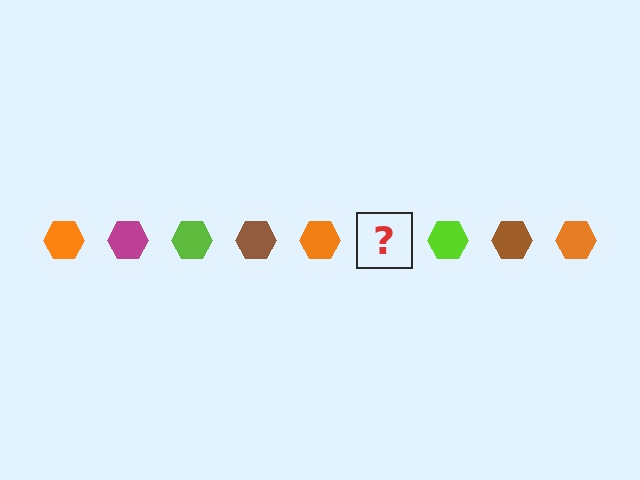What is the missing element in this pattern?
The missing element is a magenta hexagon.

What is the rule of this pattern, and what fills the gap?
The rule is that the pattern cycles through orange, magenta, lime, brown hexagons. The gap should be filled with a magenta hexagon.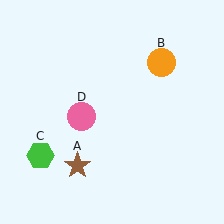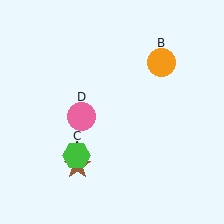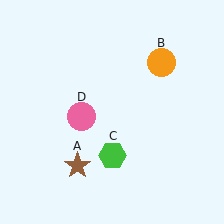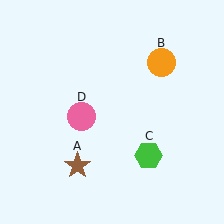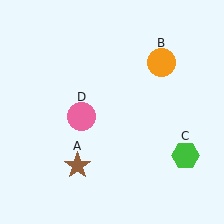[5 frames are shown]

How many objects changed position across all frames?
1 object changed position: green hexagon (object C).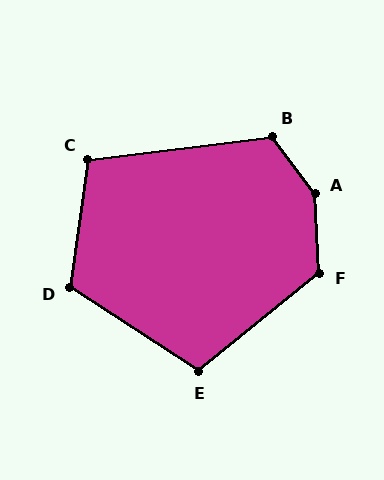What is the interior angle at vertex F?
Approximately 126 degrees (obtuse).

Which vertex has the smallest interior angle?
C, at approximately 106 degrees.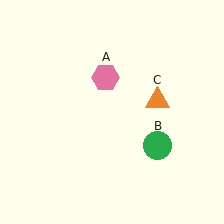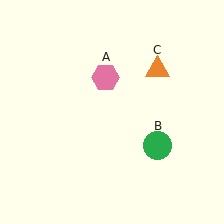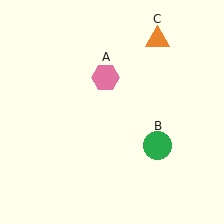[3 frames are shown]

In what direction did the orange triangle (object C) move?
The orange triangle (object C) moved up.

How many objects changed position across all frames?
1 object changed position: orange triangle (object C).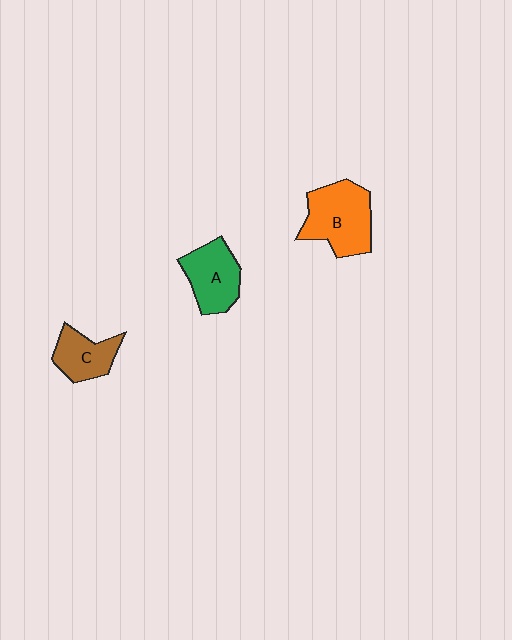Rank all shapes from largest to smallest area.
From largest to smallest: B (orange), A (green), C (brown).